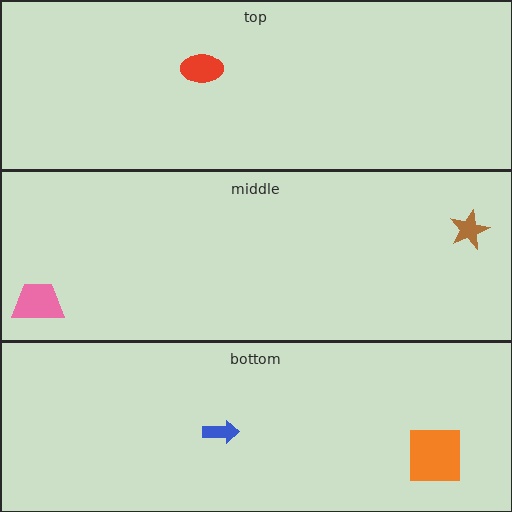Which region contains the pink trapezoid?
The middle region.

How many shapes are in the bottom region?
2.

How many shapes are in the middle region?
2.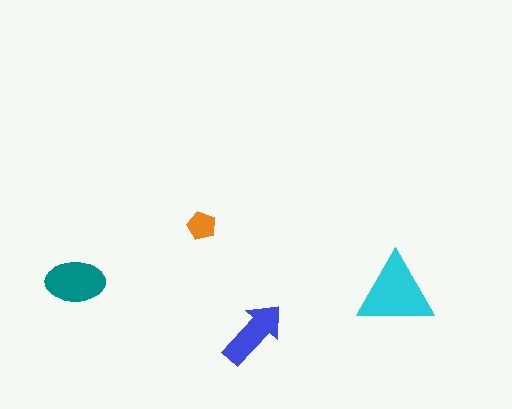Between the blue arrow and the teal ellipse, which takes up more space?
The teal ellipse.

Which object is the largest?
The cyan triangle.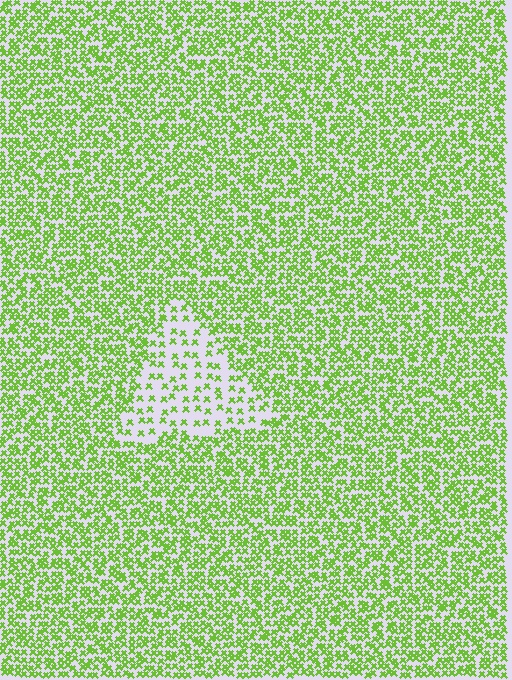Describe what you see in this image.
The image contains small lime elements arranged at two different densities. A triangle-shaped region is visible where the elements are less densely packed than the surrounding area.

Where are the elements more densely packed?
The elements are more densely packed outside the triangle boundary.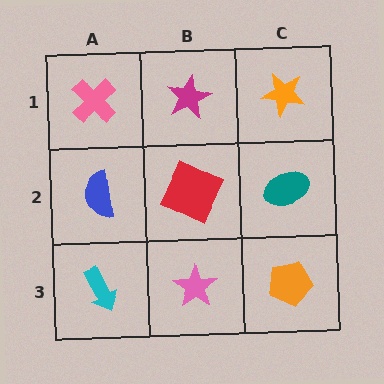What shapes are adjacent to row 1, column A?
A blue semicircle (row 2, column A), a magenta star (row 1, column B).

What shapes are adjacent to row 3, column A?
A blue semicircle (row 2, column A), a pink star (row 3, column B).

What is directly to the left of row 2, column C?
A red square.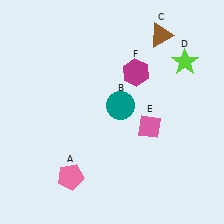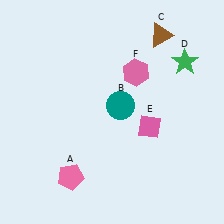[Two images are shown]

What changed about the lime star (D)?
In Image 1, D is lime. In Image 2, it changed to green.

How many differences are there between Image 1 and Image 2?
There are 2 differences between the two images.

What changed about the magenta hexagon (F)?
In Image 1, F is magenta. In Image 2, it changed to pink.